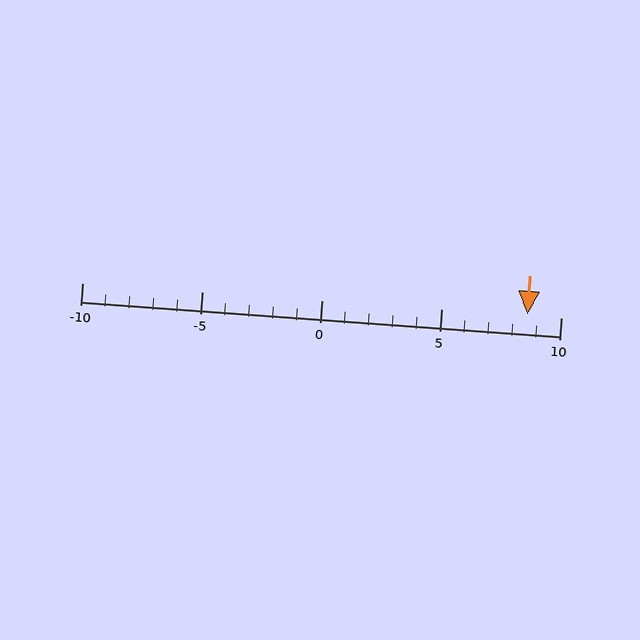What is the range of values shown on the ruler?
The ruler shows values from -10 to 10.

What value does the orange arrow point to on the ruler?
The orange arrow points to approximately 9.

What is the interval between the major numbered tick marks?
The major tick marks are spaced 5 units apart.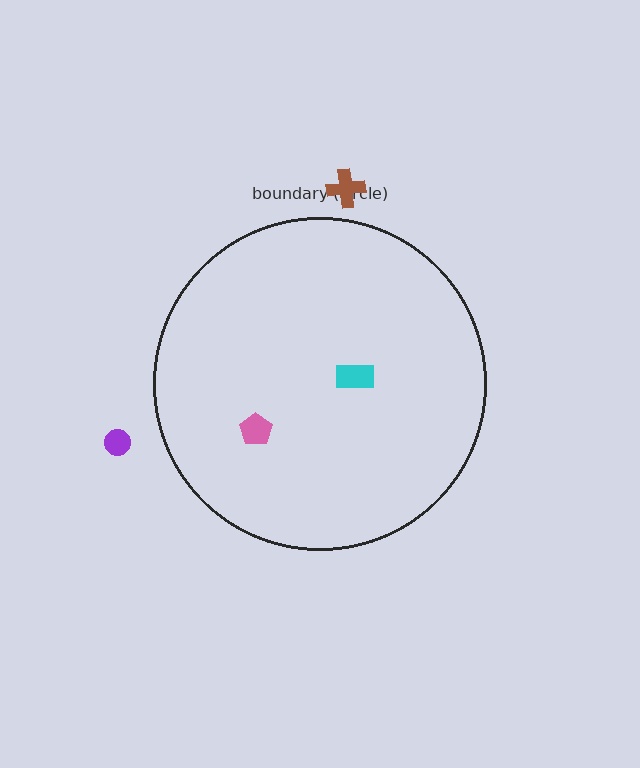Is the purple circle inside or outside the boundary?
Outside.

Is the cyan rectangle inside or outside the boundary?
Inside.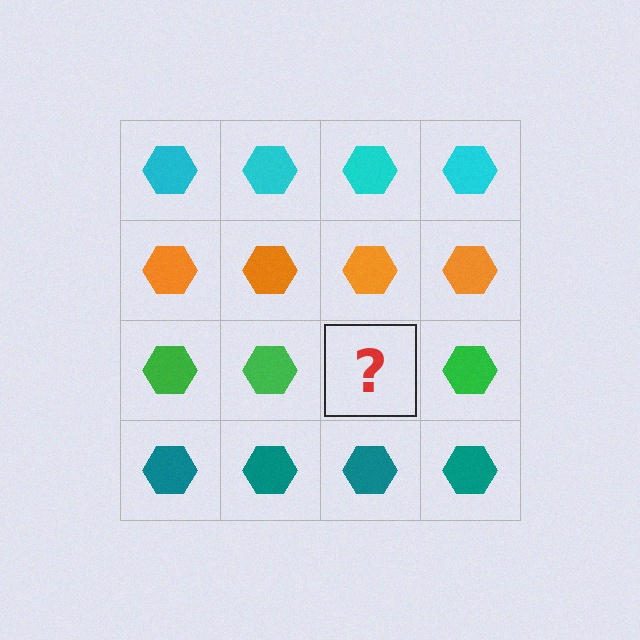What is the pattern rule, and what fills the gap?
The rule is that each row has a consistent color. The gap should be filled with a green hexagon.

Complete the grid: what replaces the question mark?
The question mark should be replaced with a green hexagon.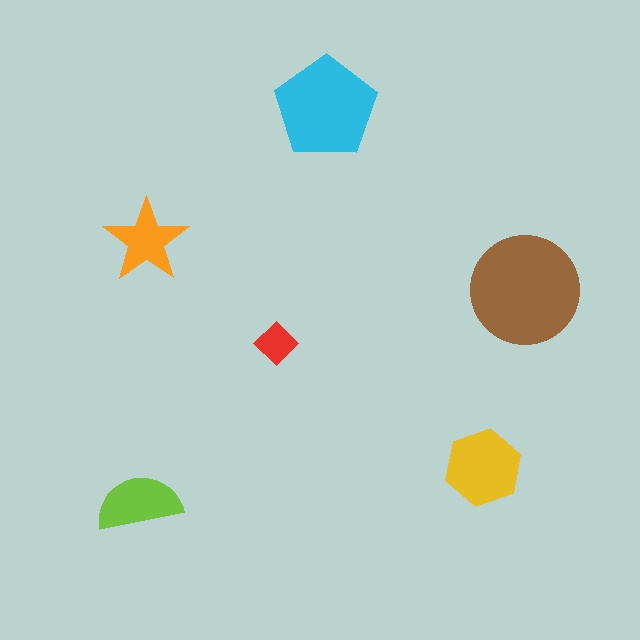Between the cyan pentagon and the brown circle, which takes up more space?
The brown circle.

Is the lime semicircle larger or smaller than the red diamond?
Larger.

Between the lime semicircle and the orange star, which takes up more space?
The lime semicircle.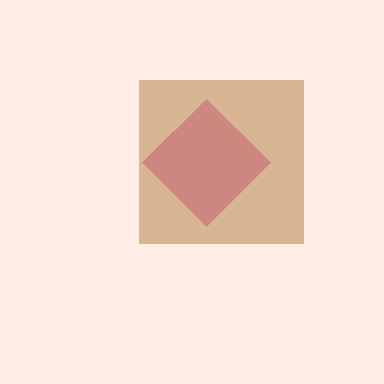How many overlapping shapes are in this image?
There are 2 overlapping shapes in the image.